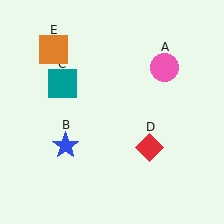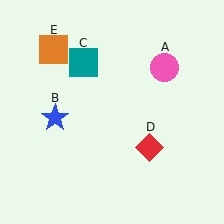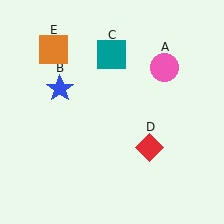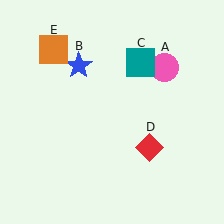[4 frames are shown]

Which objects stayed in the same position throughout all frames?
Pink circle (object A) and red diamond (object D) and orange square (object E) remained stationary.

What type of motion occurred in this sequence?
The blue star (object B), teal square (object C) rotated clockwise around the center of the scene.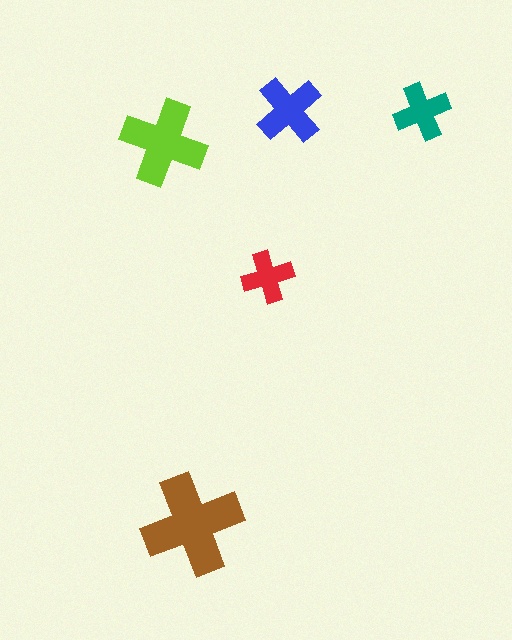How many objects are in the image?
There are 5 objects in the image.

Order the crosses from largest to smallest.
the brown one, the lime one, the blue one, the teal one, the red one.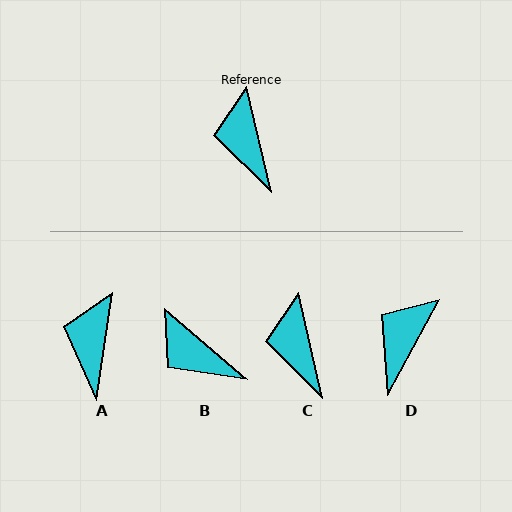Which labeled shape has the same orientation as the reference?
C.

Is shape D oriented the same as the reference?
No, it is off by about 41 degrees.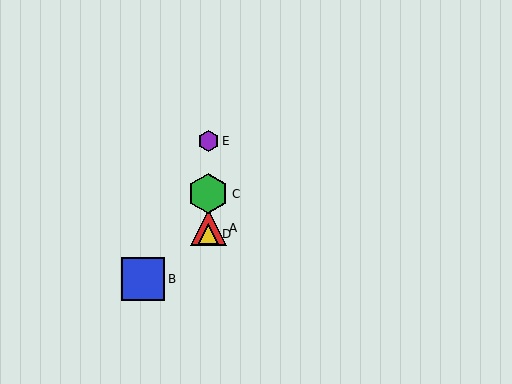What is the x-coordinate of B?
Object B is at x≈143.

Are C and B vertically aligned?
No, C is at x≈208 and B is at x≈143.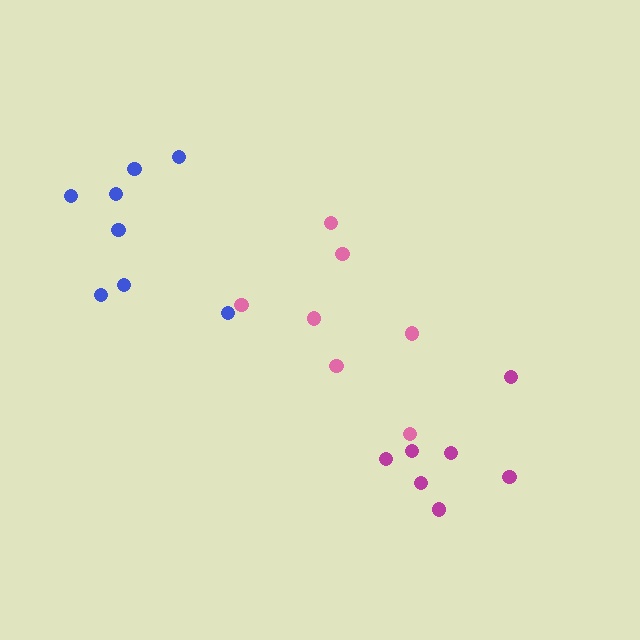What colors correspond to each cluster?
The clusters are colored: blue, pink, magenta.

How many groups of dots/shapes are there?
There are 3 groups.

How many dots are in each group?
Group 1: 8 dots, Group 2: 7 dots, Group 3: 7 dots (22 total).